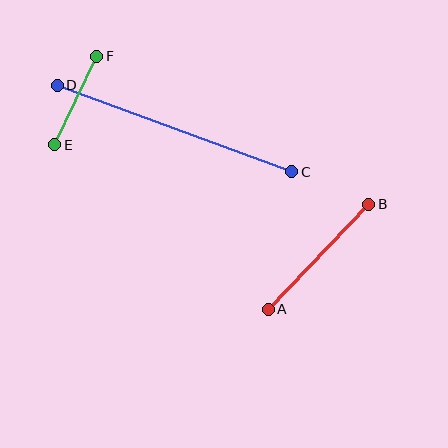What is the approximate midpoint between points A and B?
The midpoint is at approximately (318, 257) pixels.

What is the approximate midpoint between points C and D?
The midpoint is at approximately (174, 129) pixels.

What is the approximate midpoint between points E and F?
The midpoint is at approximately (76, 101) pixels.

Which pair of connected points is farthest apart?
Points C and D are farthest apart.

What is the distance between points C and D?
The distance is approximately 250 pixels.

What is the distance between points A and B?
The distance is approximately 145 pixels.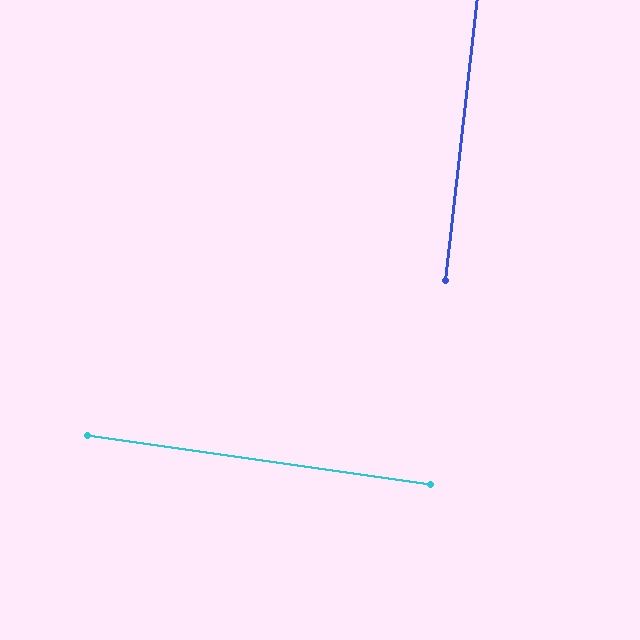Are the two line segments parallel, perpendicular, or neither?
Perpendicular — they meet at approximately 88°.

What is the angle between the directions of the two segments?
Approximately 88 degrees.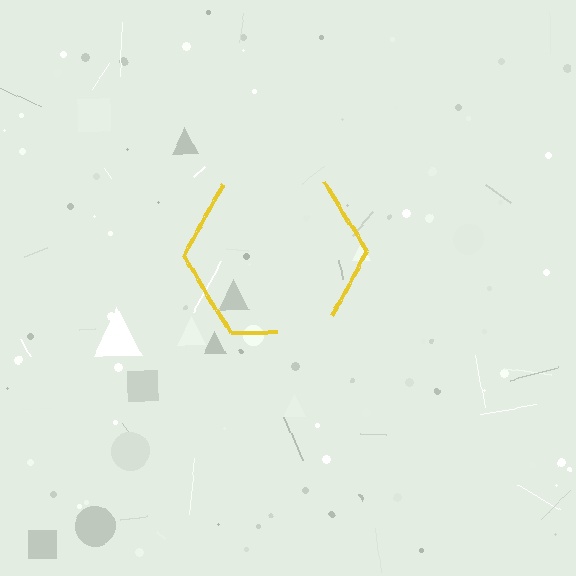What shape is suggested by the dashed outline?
The dashed outline suggests a hexagon.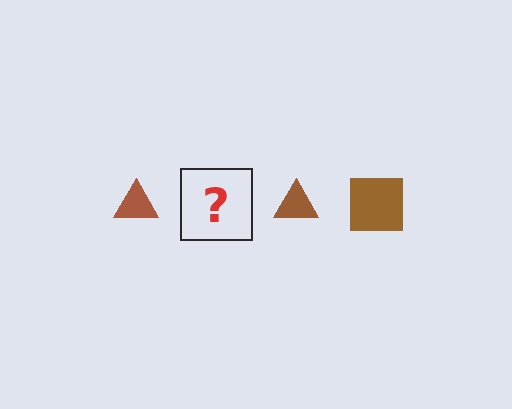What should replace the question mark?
The question mark should be replaced with a brown square.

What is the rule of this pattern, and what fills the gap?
The rule is that the pattern cycles through triangle, square shapes in brown. The gap should be filled with a brown square.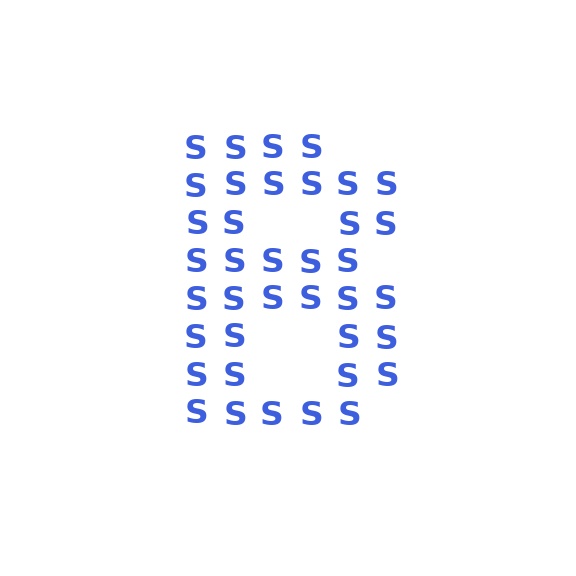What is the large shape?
The large shape is the letter B.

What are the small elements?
The small elements are letter S's.